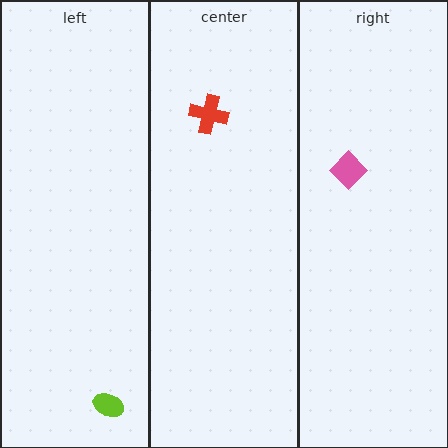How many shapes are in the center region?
1.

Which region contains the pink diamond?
The right region.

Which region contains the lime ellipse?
The left region.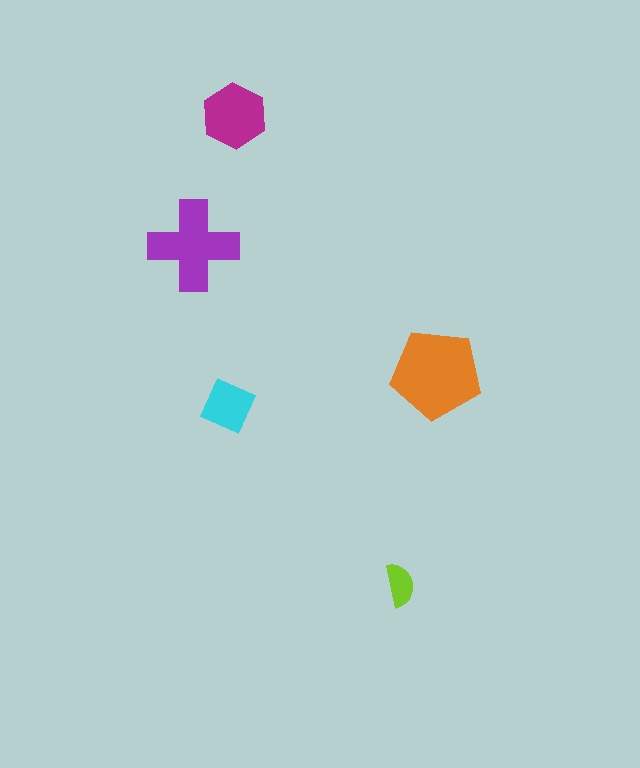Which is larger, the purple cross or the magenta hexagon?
The purple cross.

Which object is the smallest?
The lime semicircle.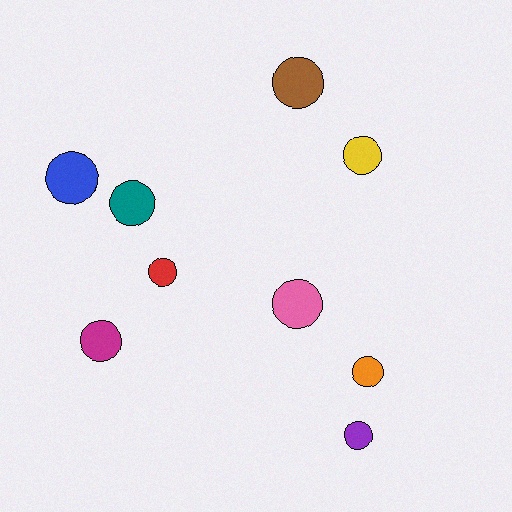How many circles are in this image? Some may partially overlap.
There are 9 circles.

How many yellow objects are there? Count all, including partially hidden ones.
There is 1 yellow object.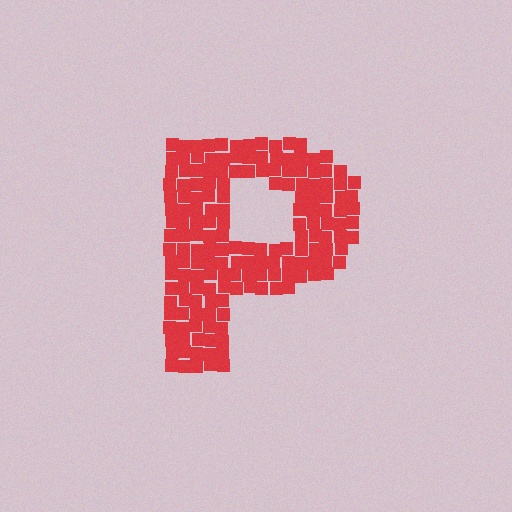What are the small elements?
The small elements are squares.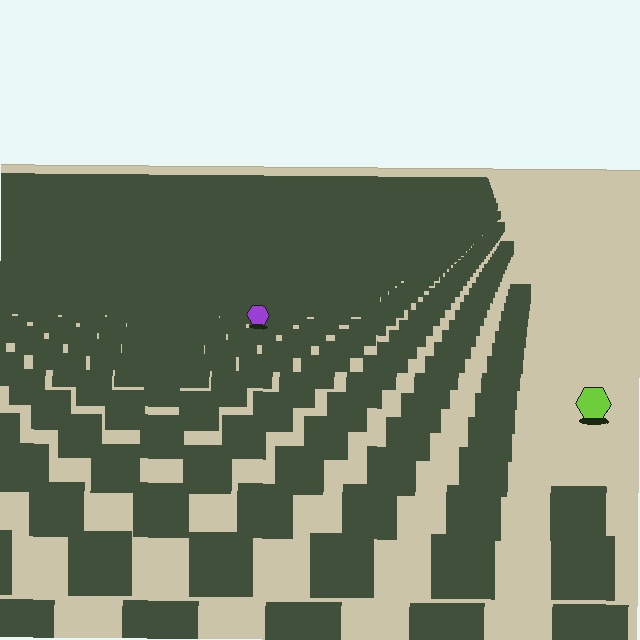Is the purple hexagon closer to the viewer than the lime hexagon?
No. The lime hexagon is closer — you can tell from the texture gradient: the ground texture is coarser near it.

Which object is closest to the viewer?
The lime hexagon is closest. The texture marks near it are larger and more spread out.